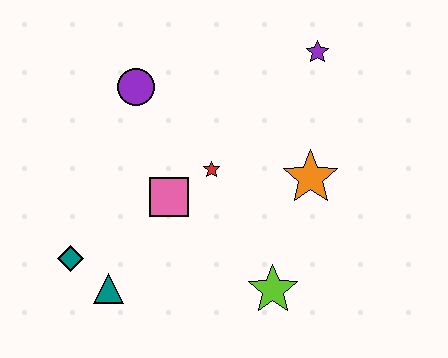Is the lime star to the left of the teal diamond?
No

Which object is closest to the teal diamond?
The teal triangle is closest to the teal diamond.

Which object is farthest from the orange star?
The teal diamond is farthest from the orange star.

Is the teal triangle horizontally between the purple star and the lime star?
No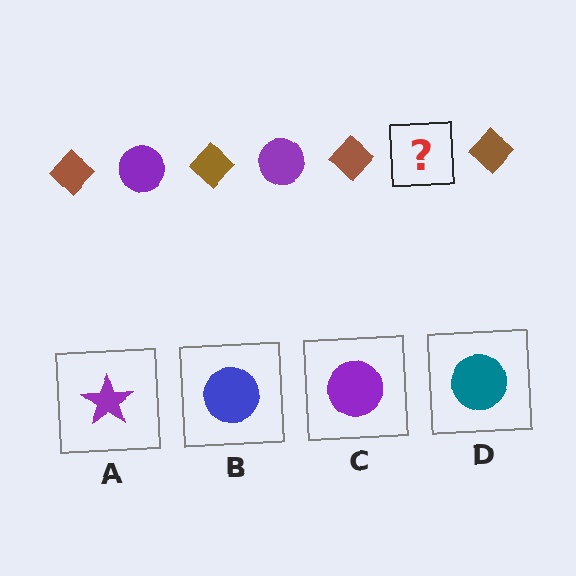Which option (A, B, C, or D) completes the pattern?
C.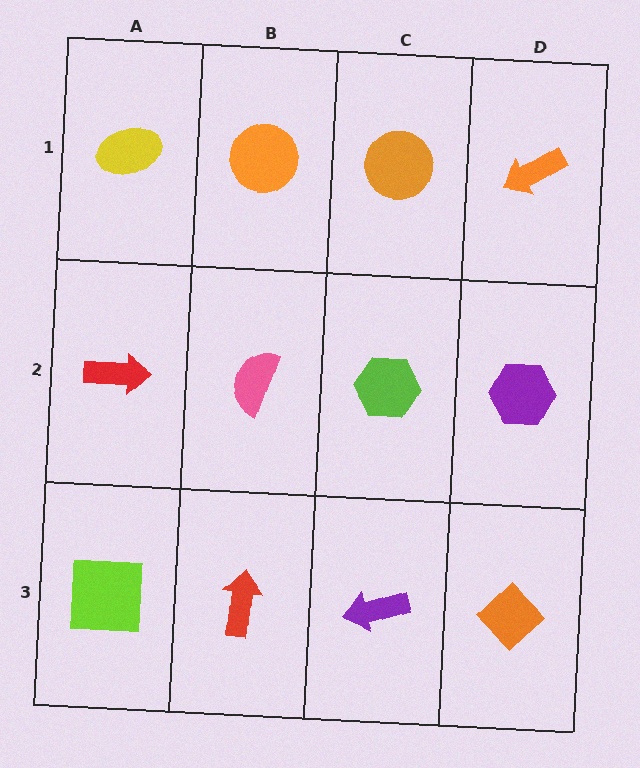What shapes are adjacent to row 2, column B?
An orange circle (row 1, column B), a red arrow (row 3, column B), a red arrow (row 2, column A), a lime hexagon (row 2, column C).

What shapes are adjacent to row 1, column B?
A pink semicircle (row 2, column B), a yellow ellipse (row 1, column A), an orange circle (row 1, column C).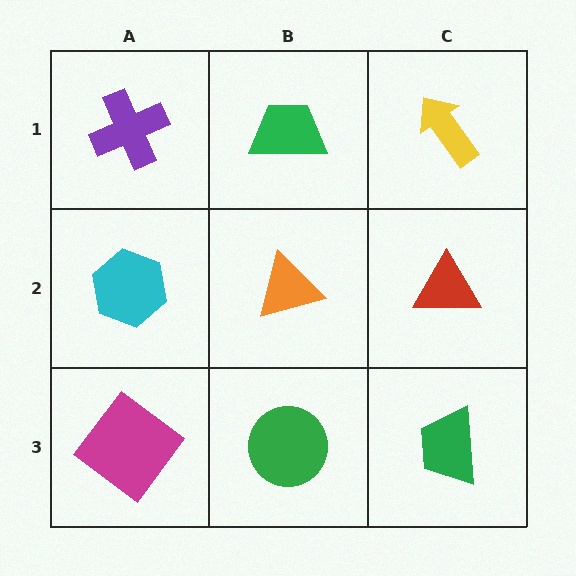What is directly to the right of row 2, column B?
A red triangle.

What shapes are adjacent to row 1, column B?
An orange triangle (row 2, column B), a purple cross (row 1, column A), a yellow arrow (row 1, column C).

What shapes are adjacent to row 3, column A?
A cyan hexagon (row 2, column A), a green circle (row 3, column B).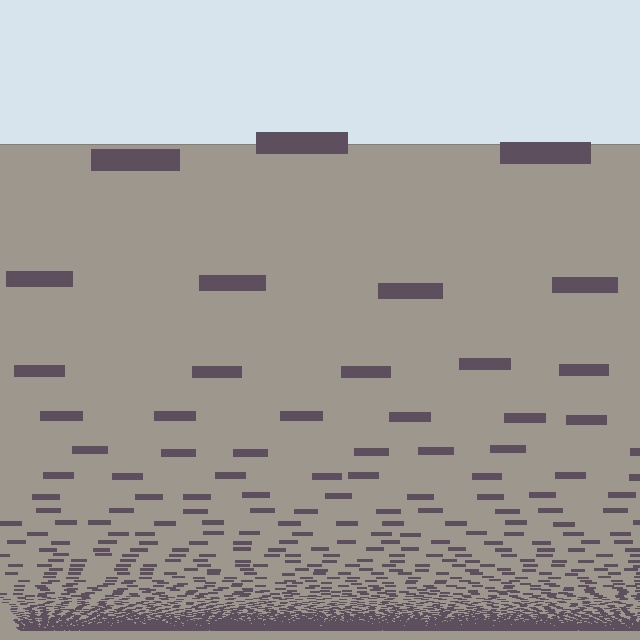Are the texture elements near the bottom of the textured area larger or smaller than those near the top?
Smaller. The gradient is inverted — elements near the bottom are smaller and denser.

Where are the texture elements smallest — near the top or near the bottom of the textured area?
Near the bottom.